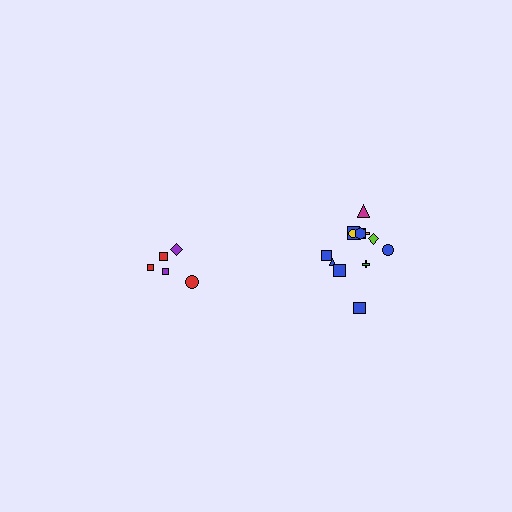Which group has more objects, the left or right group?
The right group.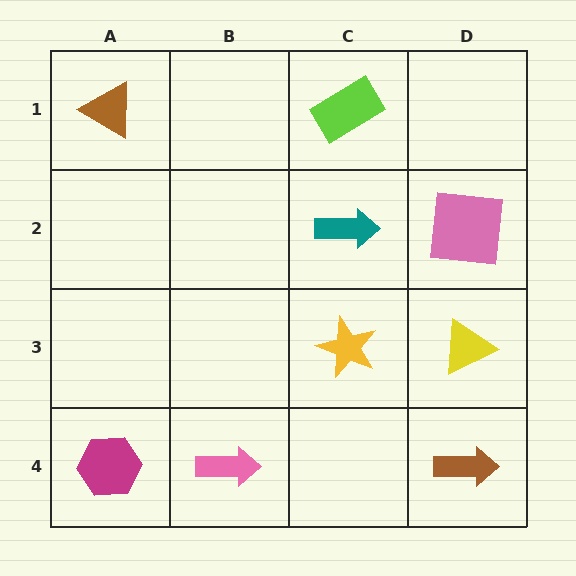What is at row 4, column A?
A magenta hexagon.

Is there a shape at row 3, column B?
No, that cell is empty.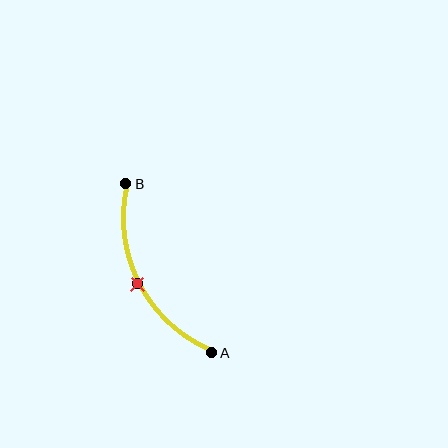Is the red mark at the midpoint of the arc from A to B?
Yes. The red mark lies on the arc at equal arc-length from both A and B — it is the arc midpoint.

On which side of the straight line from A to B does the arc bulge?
The arc bulges to the left of the straight line connecting A and B.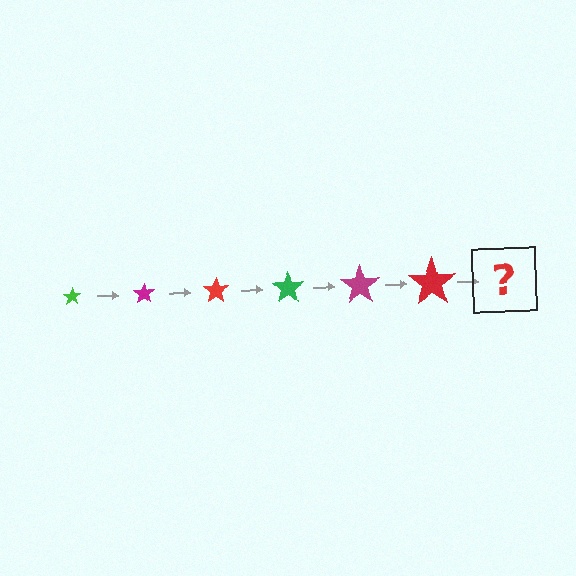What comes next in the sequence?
The next element should be a green star, larger than the previous one.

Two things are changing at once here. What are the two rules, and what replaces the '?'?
The two rules are that the star grows larger each step and the color cycles through green, magenta, and red. The '?' should be a green star, larger than the previous one.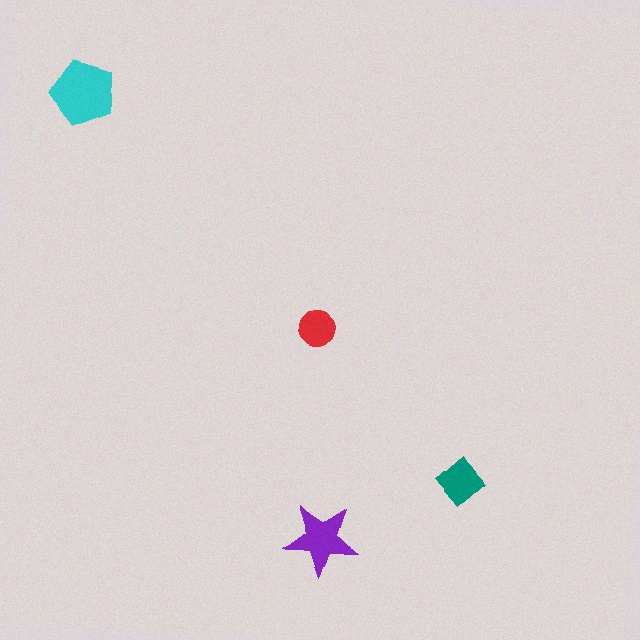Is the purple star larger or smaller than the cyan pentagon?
Smaller.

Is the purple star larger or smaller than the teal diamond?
Larger.